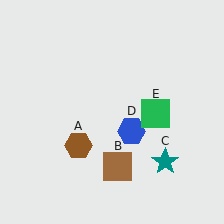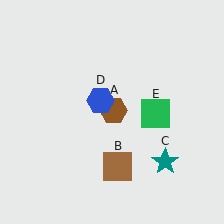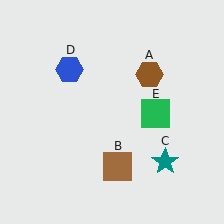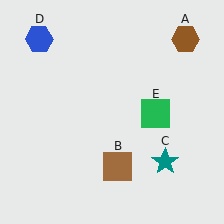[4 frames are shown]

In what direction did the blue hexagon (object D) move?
The blue hexagon (object D) moved up and to the left.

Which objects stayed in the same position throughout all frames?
Brown square (object B) and teal star (object C) and green square (object E) remained stationary.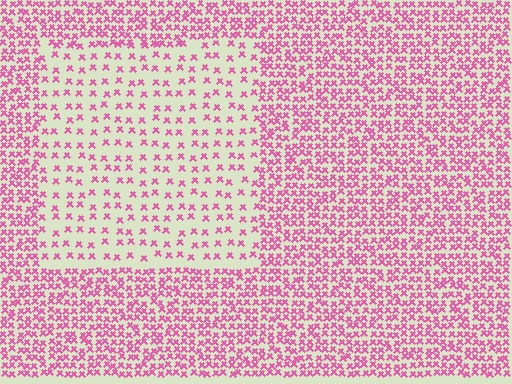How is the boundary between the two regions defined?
The boundary is defined by a change in element density (approximately 2.5x ratio). All elements are the same color, size, and shape.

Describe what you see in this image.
The image contains small pink elements arranged at two different densities. A rectangle-shaped region is visible where the elements are less densely packed than the surrounding area.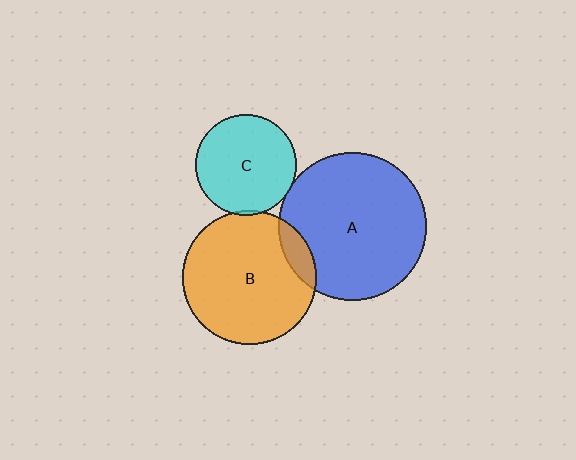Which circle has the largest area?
Circle A (blue).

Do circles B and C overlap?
Yes.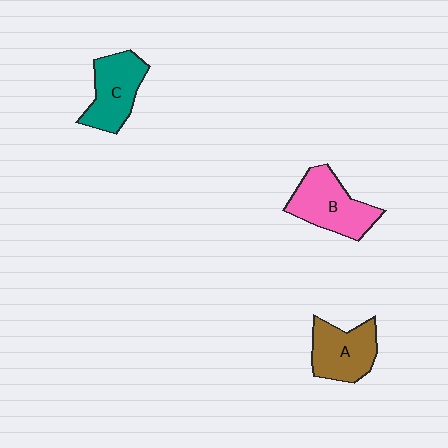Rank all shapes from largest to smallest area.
From largest to smallest: B (pink), C (teal), A (brown).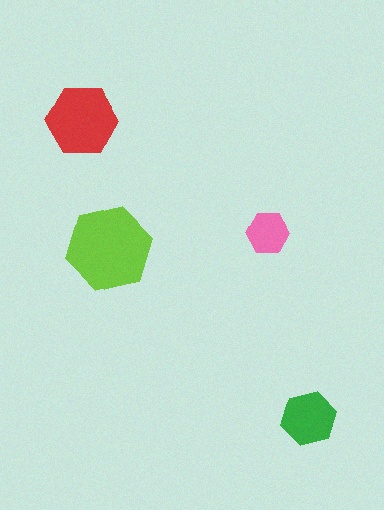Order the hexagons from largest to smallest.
the lime one, the red one, the green one, the pink one.